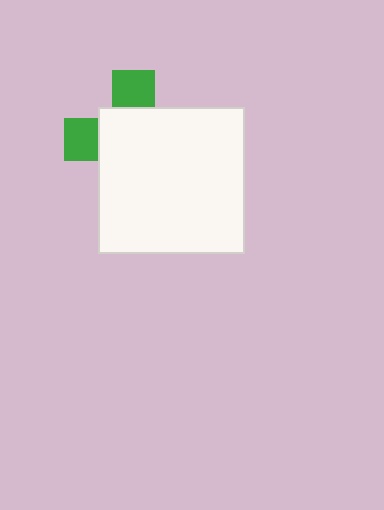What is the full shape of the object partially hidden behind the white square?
The partially hidden object is a green cross.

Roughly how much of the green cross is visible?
A small part of it is visible (roughly 31%).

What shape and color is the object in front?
The object in front is a white square.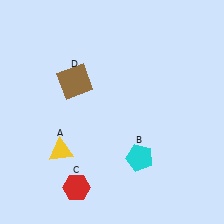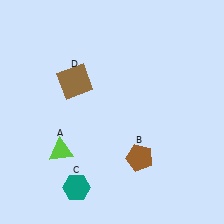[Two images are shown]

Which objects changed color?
A changed from yellow to lime. B changed from cyan to brown. C changed from red to teal.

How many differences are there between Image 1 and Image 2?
There are 3 differences between the two images.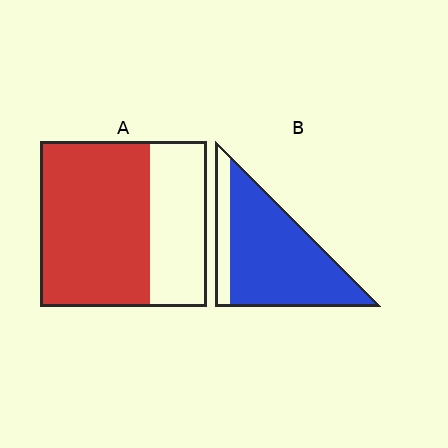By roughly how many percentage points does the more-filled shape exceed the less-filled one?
By roughly 15 percentage points (B over A).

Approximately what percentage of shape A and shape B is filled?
A is approximately 65% and B is approximately 85%.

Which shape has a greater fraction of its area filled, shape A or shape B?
Shape B.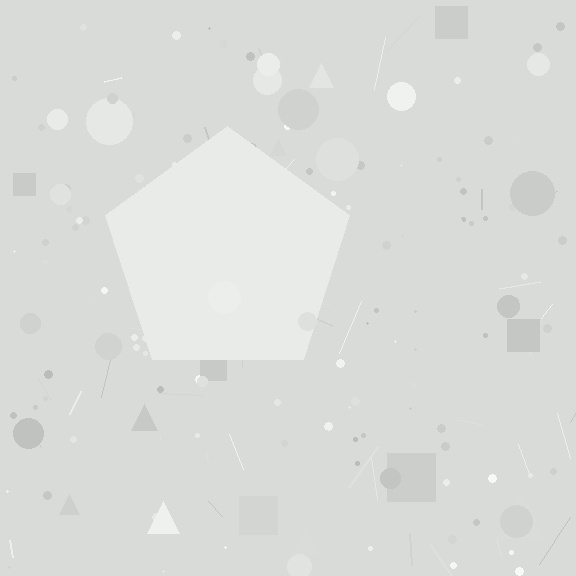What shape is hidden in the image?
A pentagon is hidden in the image.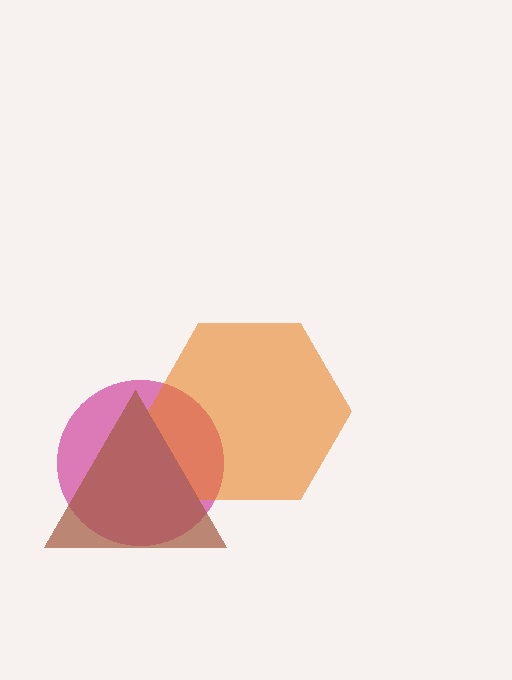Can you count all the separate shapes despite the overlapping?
Yes, there are 3 separate shapes.